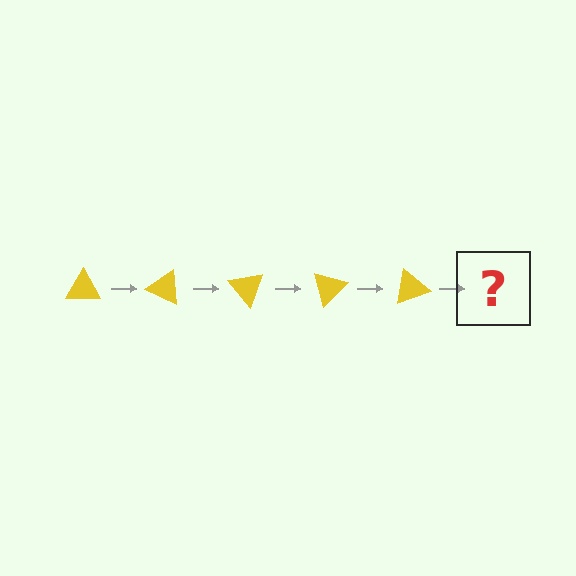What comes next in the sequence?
The next element should be a yellow triangle rotated 125 degrees.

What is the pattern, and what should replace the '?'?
The pattern is that the triangle rotates 25 degrees each step. The '?' should be a yellow triangle rotated 125 degrees.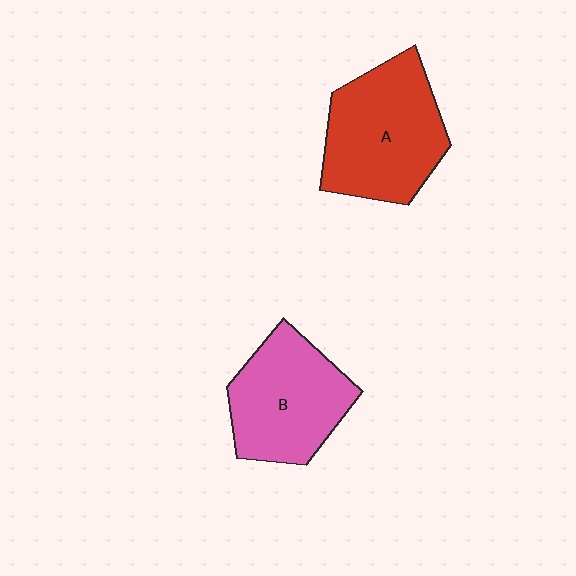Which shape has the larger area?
Shape A (red).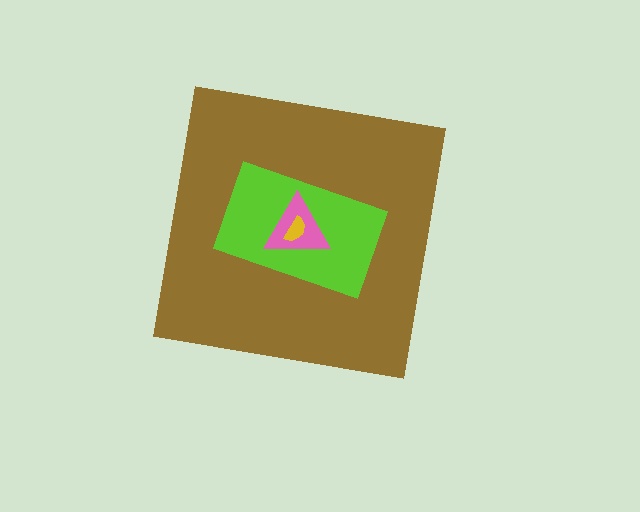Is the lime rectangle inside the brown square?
Yes.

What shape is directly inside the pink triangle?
The yellow semicircle.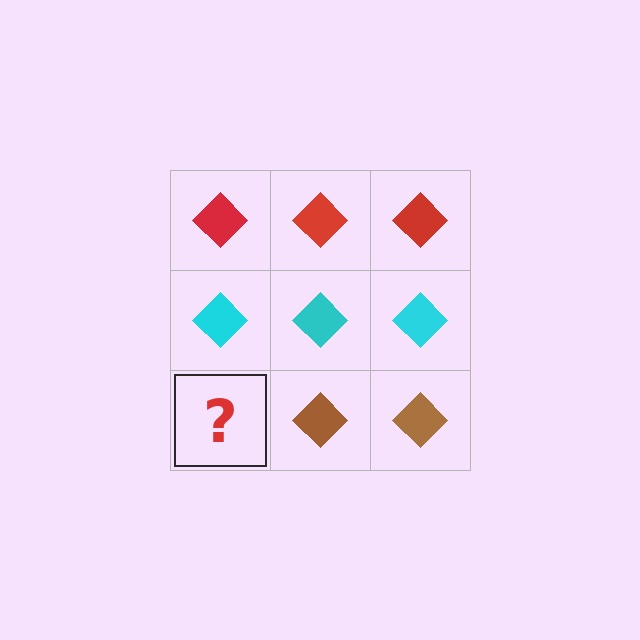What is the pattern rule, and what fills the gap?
The rule is that each row has a consistent color. The gap should be filled with a brown diamond.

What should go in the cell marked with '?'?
The missing cell should contain a brown diamond.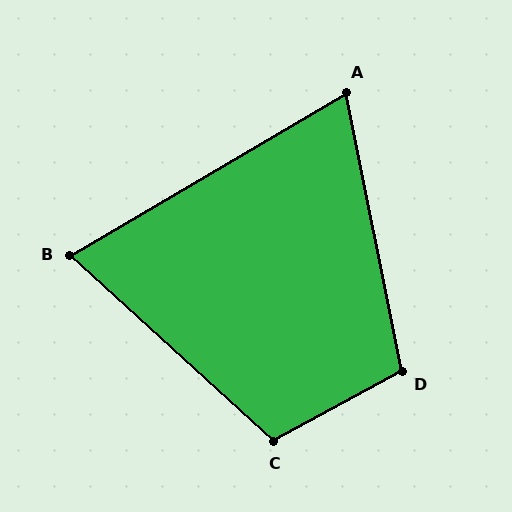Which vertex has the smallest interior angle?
A, at approximately 71 degrees.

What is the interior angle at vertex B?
Approximately 73 degrees (acute).